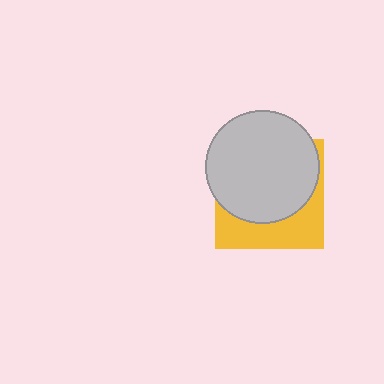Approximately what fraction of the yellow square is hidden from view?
Roughly 65% of the yellow square is hidden behind the light gray circle.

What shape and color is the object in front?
The object in front is a light gray circle.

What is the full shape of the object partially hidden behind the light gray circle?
The partially hidden object is a yellow square.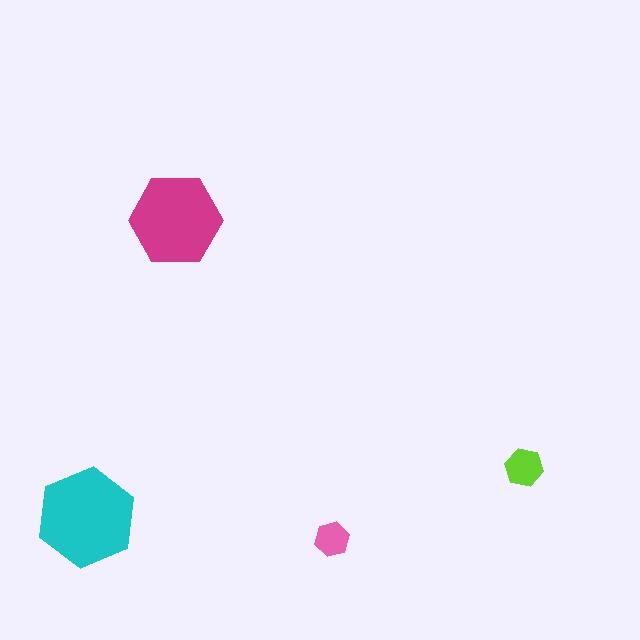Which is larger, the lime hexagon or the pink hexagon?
The lime one.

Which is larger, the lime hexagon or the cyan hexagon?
The cyan one.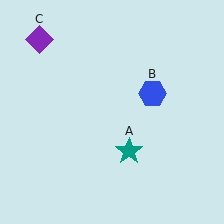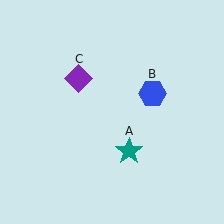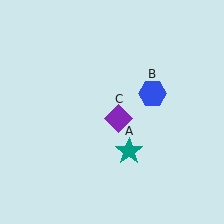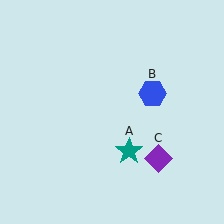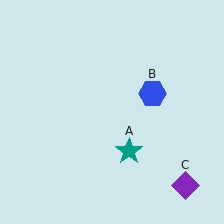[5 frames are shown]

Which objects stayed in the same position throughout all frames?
Teal star (object A) and blue hexagon (object B) remained stationary.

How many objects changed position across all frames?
1 object changed position: purple diamond (object C).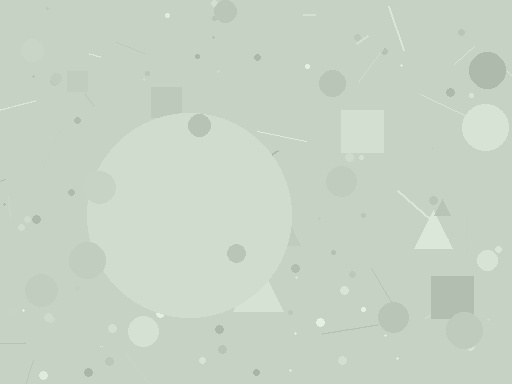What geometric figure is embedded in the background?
A circle is embedded in the background.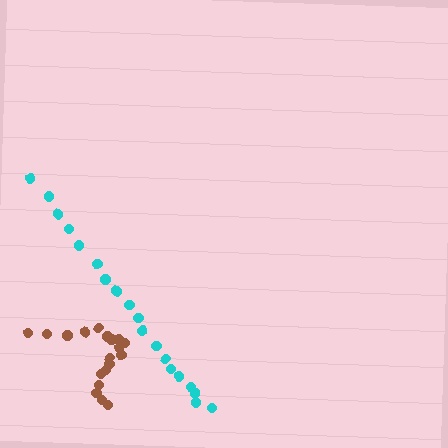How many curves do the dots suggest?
There are 2 distinct paths.